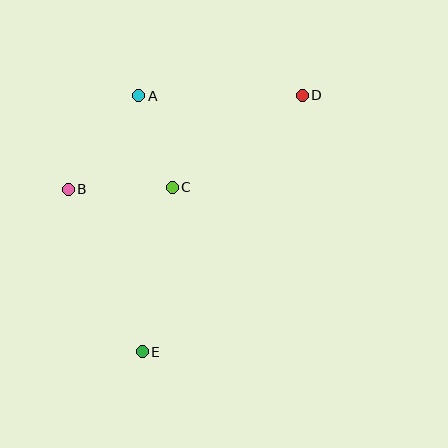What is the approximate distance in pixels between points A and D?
The distance between A and D is approximately 163 pixels.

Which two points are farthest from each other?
Points D and E are farthest from each other.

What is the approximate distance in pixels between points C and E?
The distance between C and E is approximately 167 pixels.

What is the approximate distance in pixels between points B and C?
The distance between B and C is approximately 104 pixels.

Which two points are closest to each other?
Points A and C are closest to each other.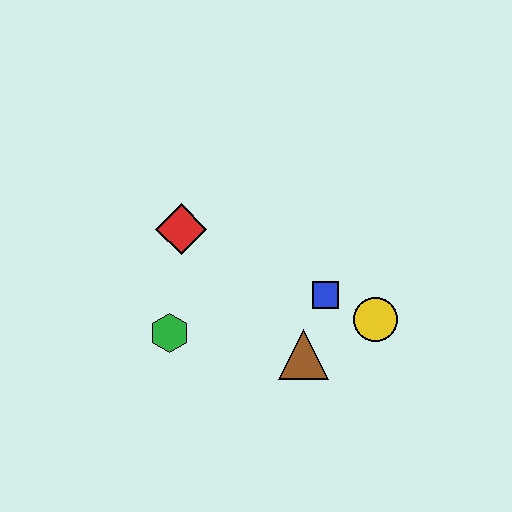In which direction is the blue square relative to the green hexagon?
The blue square is to the right of the green hexagon.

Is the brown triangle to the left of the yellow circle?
Yes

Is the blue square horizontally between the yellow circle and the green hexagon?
Yes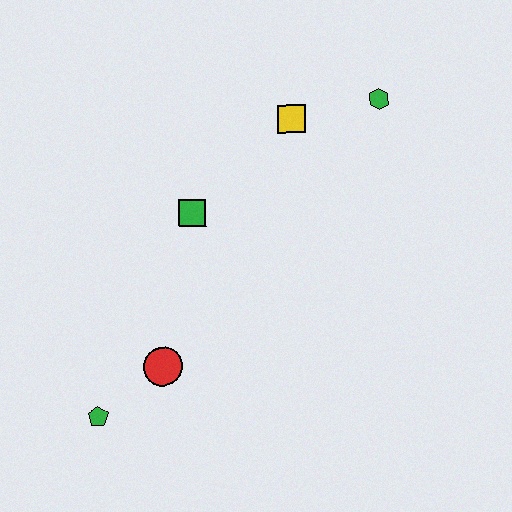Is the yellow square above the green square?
Yes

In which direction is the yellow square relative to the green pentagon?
The yellow square is above the green pentagon.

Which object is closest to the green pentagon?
The red circle is closest to the green pentagon.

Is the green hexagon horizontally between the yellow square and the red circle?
No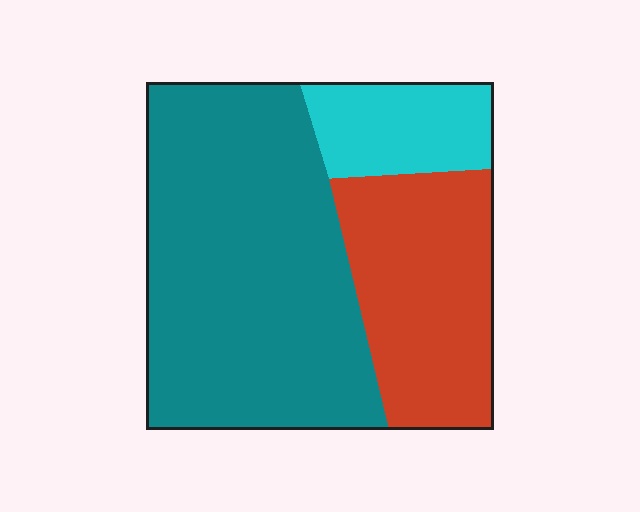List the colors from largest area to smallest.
From largest to smallest: teal, red, cyan.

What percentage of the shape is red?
Red takes up between a quarter and a half of the shape.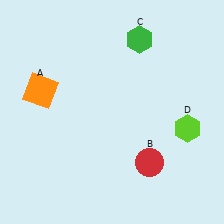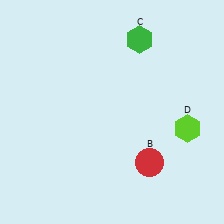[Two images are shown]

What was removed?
The orange square (A) was removed in Image 2.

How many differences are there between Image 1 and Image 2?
There is 1 difference between the two images.